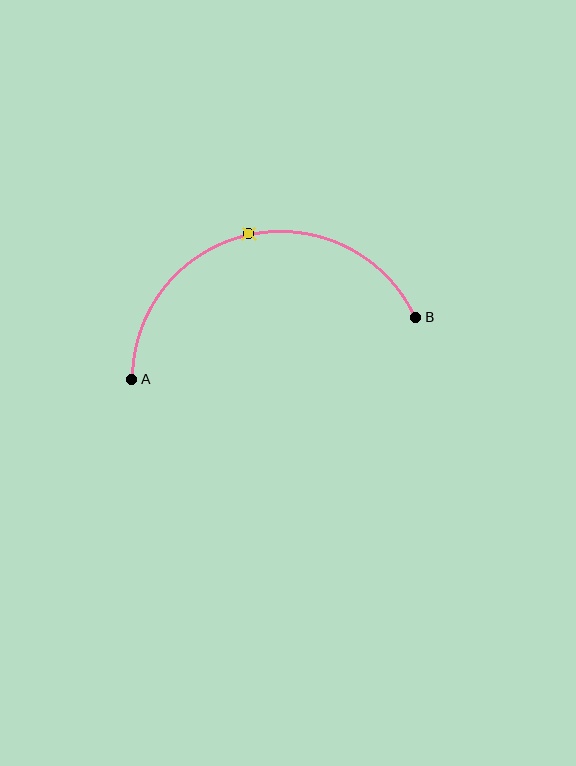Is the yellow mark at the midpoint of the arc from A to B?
Yes. The yellow mark lies on the arc at equal arc-length from both A and B — it is the arc midpoint.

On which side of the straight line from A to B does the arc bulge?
The arc bulges above the straight line connecting A and B.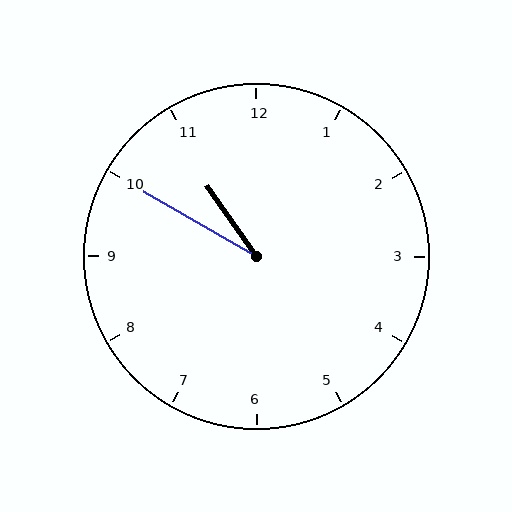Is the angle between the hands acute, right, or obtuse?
It is acute.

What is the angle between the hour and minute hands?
Approximately 25 degrees.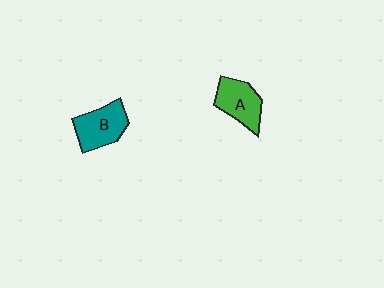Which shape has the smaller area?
Shape A (green).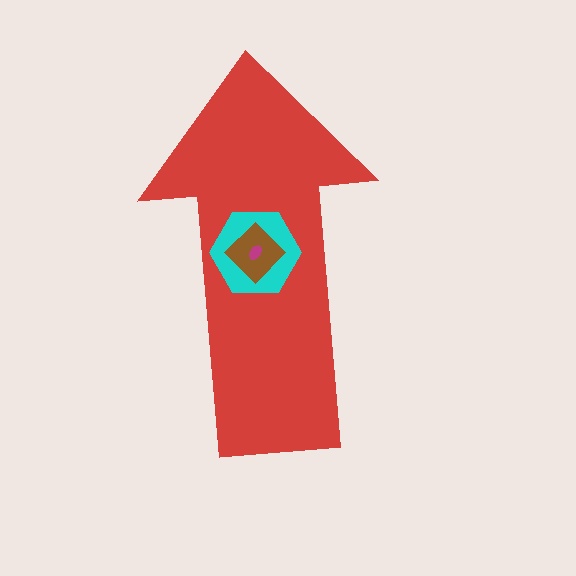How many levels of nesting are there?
4.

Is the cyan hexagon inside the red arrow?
Yes.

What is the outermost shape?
The red arrow.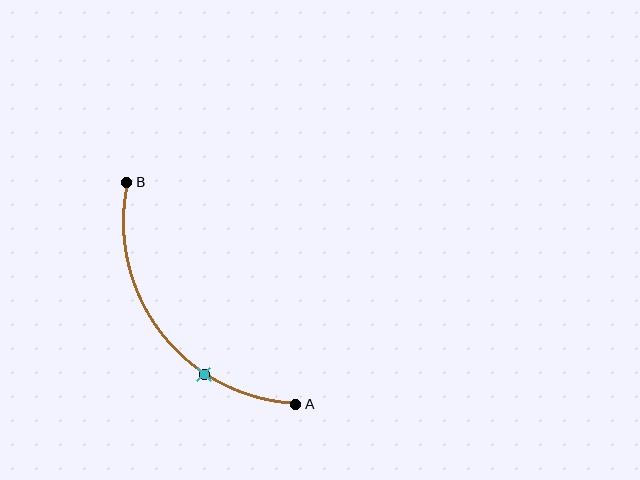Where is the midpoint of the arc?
The arc midpoint is the point on the curve farthest from the straight line joining A and B. It sits below and to the left of that line.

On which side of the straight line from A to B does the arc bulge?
The arc bulges below and to the left of the straight line connecting A and B.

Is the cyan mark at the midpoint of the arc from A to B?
No. The cyan mark lies on the arc but is closer to endpoint A. The arc midpoint would be at the point on the curve equidistant along the arc from both A and B.